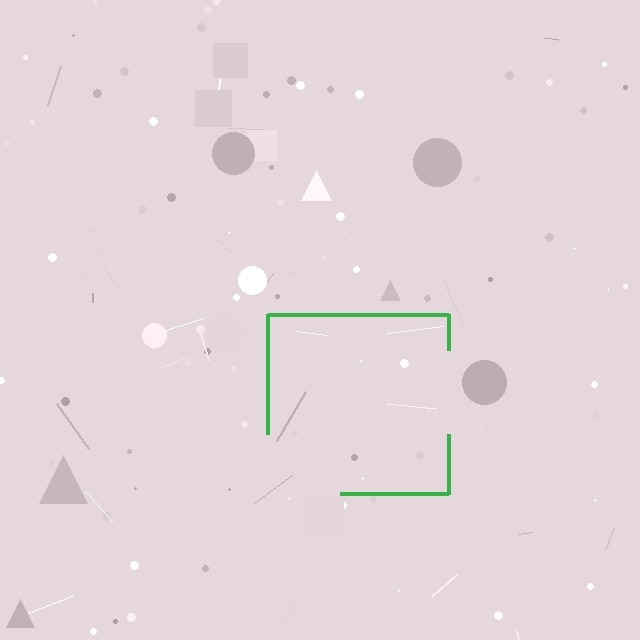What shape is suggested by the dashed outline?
The dashed outline suggests a square.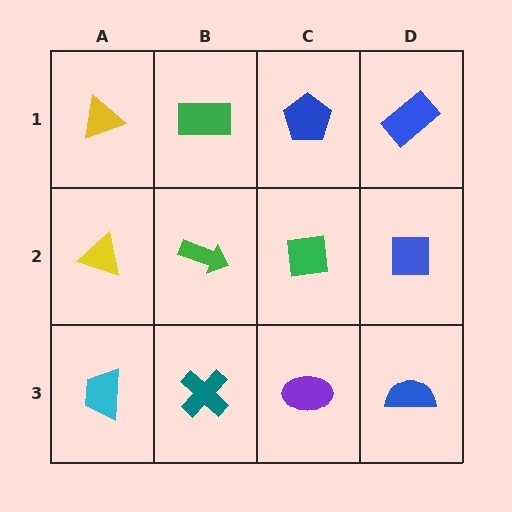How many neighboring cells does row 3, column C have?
3.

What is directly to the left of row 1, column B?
A yellow triangle.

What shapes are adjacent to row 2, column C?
A blue pentagon (row 1, column C), a purple ellipse (row 3, column C), a green arrow (row 2, column B), a blue square (row 2, column D).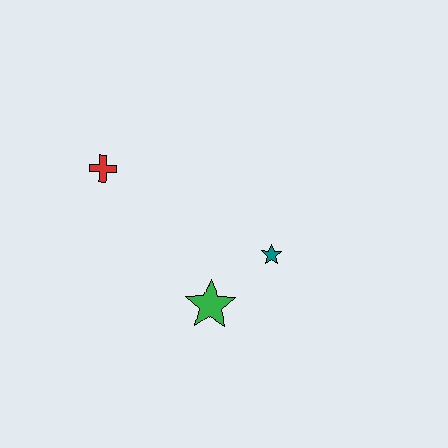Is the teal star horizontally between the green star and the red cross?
No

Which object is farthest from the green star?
The red cross is farthest from the green star.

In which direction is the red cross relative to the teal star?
The red cross is to the left of the teal star.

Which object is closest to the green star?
The teal star is closest to the green star.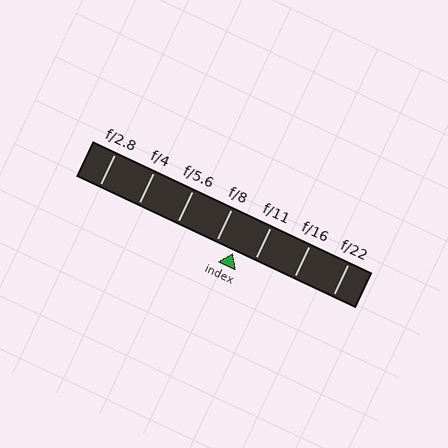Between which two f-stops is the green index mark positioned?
The index mark is between f/8 and f/11.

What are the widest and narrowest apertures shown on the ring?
The widest aperture shown is f/2.8 and the narrowest is f/22.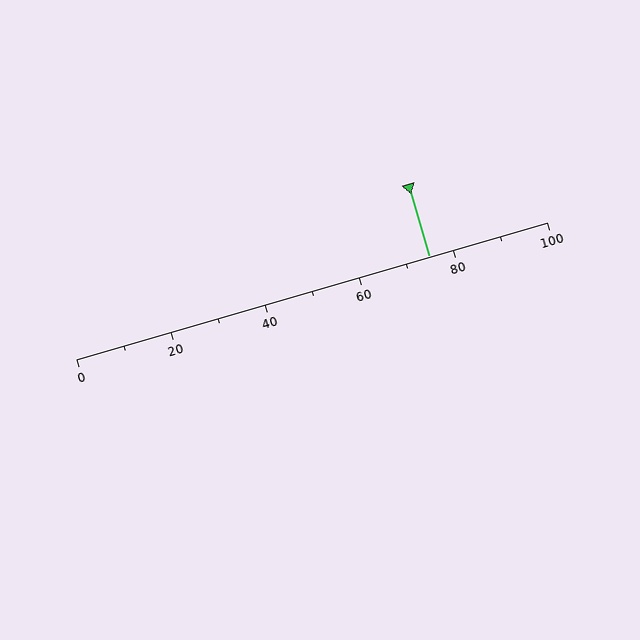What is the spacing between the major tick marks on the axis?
The major ticks are spaced 20 apart.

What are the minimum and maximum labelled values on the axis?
The axis runs from 0 to 100.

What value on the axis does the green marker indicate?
The marker indicates approximately 75.